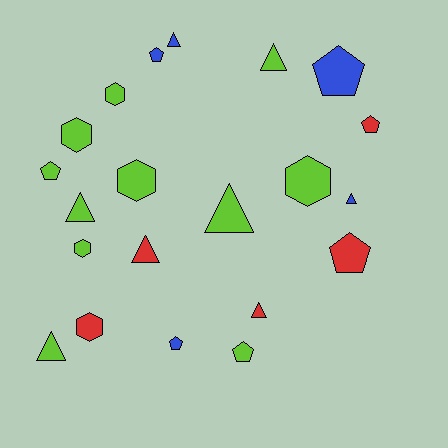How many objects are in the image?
There are 21 objects.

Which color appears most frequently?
Lime, with 11 objects.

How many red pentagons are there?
There are 2 red pentagons.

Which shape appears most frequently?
Triangle, with 8 objects.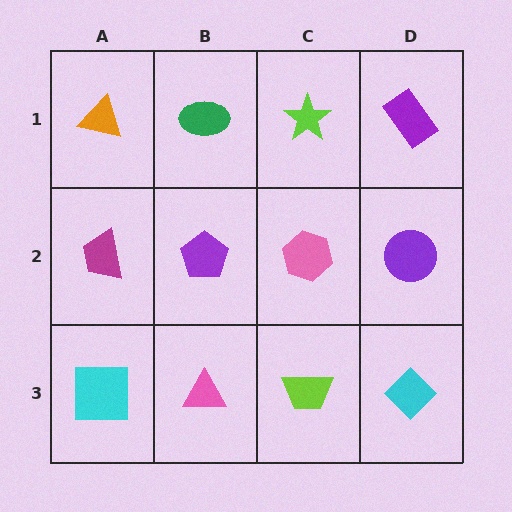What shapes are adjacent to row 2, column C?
A lime star (row 1, column C), a lime trapezoid (row 3, column C), a purple pentagon (row 2, column B), a purple circle (row 2, column D).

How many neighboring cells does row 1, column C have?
3.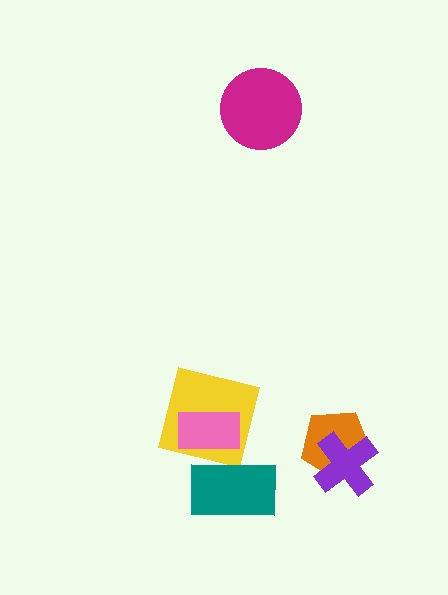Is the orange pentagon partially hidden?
Yes, it is partially covered by another shape.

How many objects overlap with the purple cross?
1 object overlaps with the purple cross.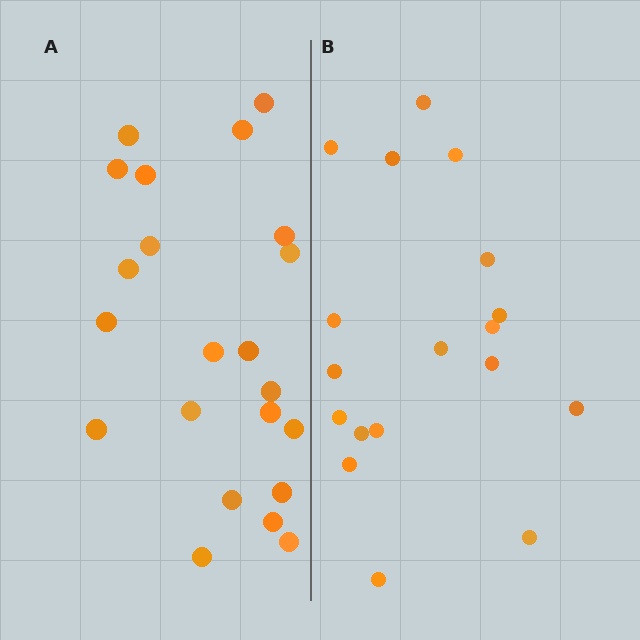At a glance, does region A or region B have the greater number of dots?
Region A (the left region) has more dots.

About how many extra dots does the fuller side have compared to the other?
Region A has about 4 more dots than region B.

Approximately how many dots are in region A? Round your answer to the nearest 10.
About 20 dots. (The exact count is 22, which rounds to 20.)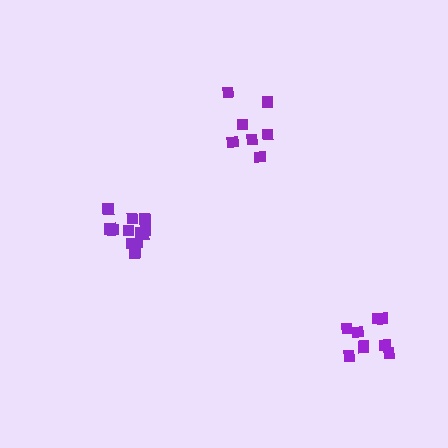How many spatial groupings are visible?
There are 3 spatial groupings.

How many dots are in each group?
Group 1: 12 dots, Group 2: 7 dots, Group 3: 9 dots (28 total).